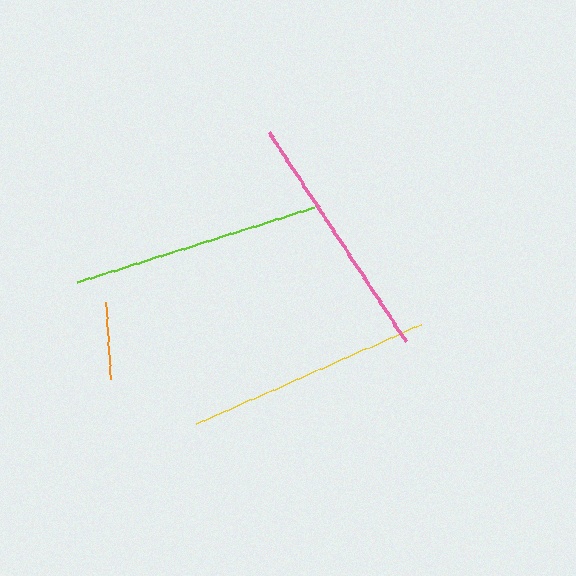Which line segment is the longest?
The pink line is the longest at approximately 250 pixels.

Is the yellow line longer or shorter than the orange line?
The yellow line is longer than the orange line.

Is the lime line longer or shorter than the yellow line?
The lime line is longer than the yellow line.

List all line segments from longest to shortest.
From longest to shortest: pink, lime, yellow, orange.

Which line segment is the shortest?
The orange line is the shortest at approximately 77 pixels.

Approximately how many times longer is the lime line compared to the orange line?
The lime line is approximately 3.2 times the length of the orange line.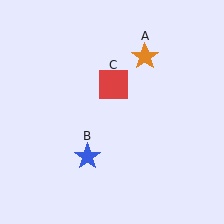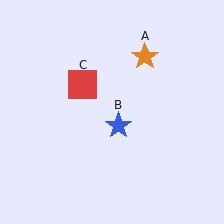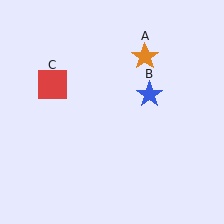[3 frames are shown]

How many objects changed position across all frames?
2 objects changed position: blue star (object B), red square (object C).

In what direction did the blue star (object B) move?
The blue star (object B) moved up and to the right.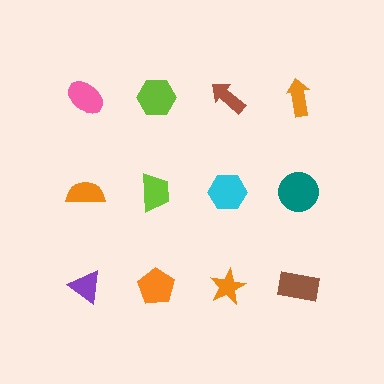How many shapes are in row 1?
4 shapes.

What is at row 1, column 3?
A brown arrow.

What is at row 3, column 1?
A purple triangle.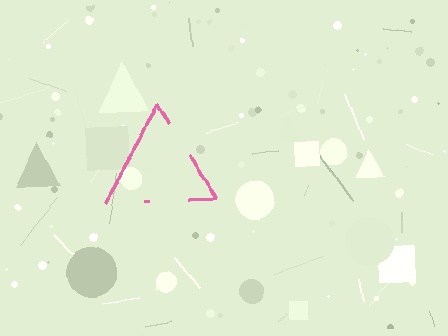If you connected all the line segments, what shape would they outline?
They would outline a triangle.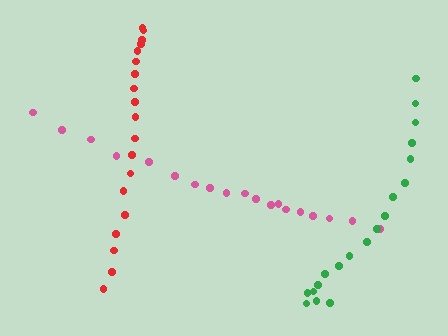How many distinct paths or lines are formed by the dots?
There are 3 distinct paths.